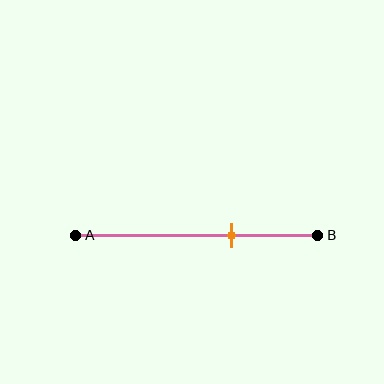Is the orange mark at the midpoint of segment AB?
No, the mark is at about 65% from A, not at the 50% midpoint.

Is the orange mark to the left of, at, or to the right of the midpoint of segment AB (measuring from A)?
The orange mark is to the right of the midpoint of segment AB.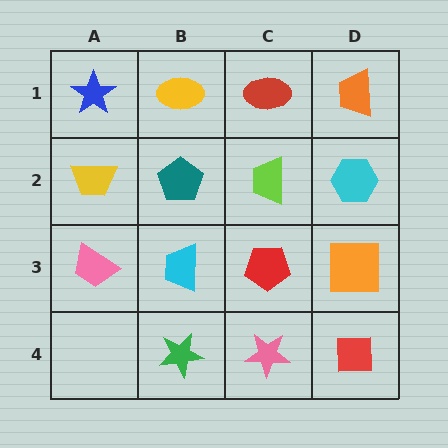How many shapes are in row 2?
4 shapes.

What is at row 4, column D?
A red square.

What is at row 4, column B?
A green star.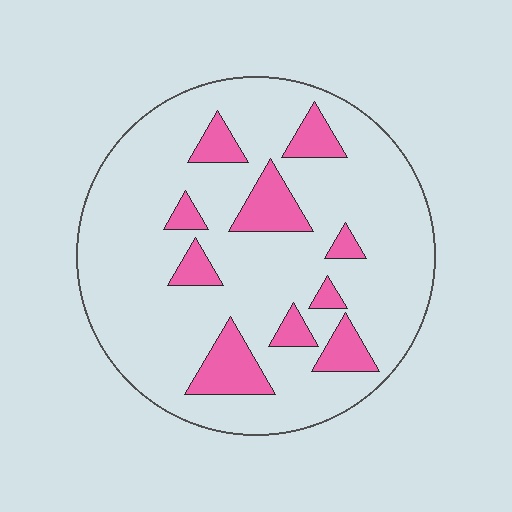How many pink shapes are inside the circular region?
10.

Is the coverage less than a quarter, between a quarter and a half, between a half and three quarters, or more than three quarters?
Less than a quarter.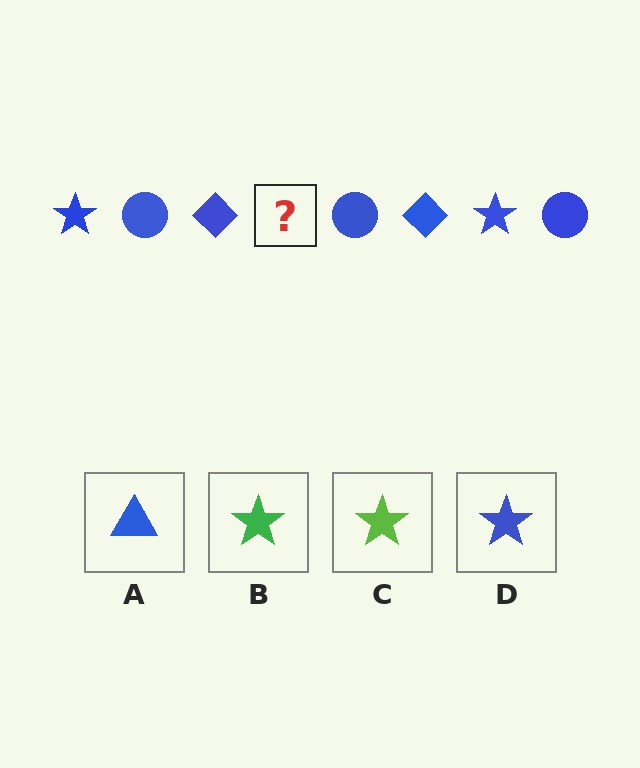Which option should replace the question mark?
Option D.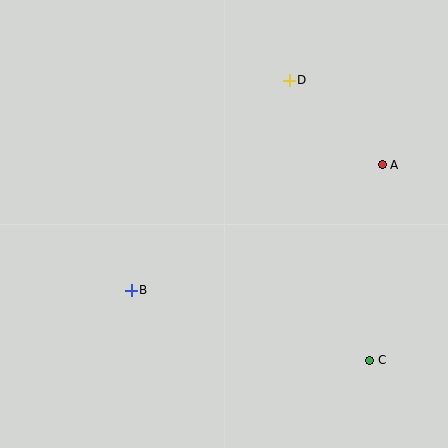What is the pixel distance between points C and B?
The distance between C and B is 249 pixels.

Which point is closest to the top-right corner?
Point A is closest to the top-right corner.